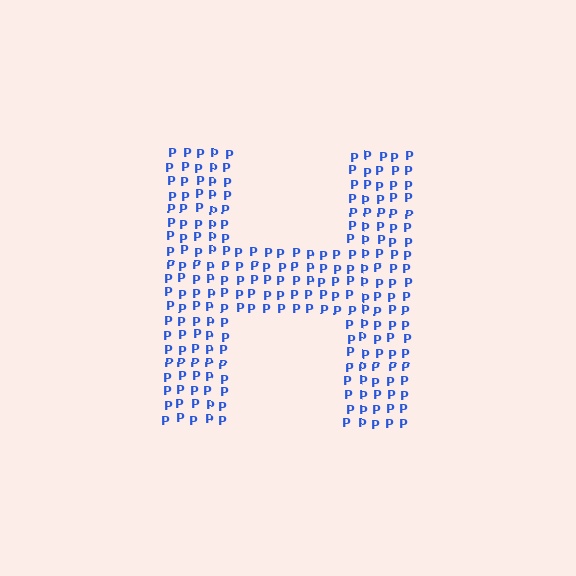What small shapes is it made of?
It is made of small letter P's.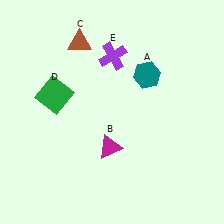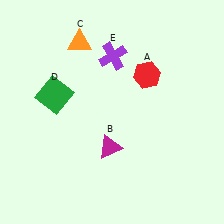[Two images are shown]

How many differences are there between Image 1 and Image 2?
There are 2 differences between the two images.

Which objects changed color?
A changed from teal to red. C changed from brown to orange.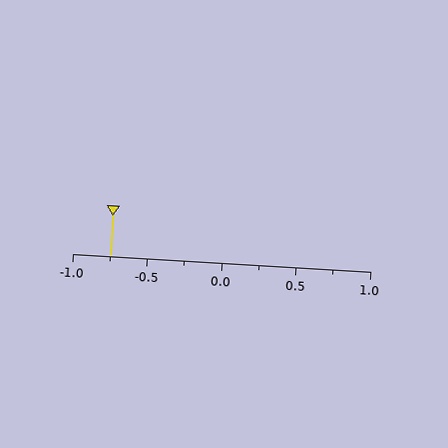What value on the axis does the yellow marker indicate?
The marker indicates approximately -0.75.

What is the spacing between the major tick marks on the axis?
The major ticks are spaced 0.5 apart.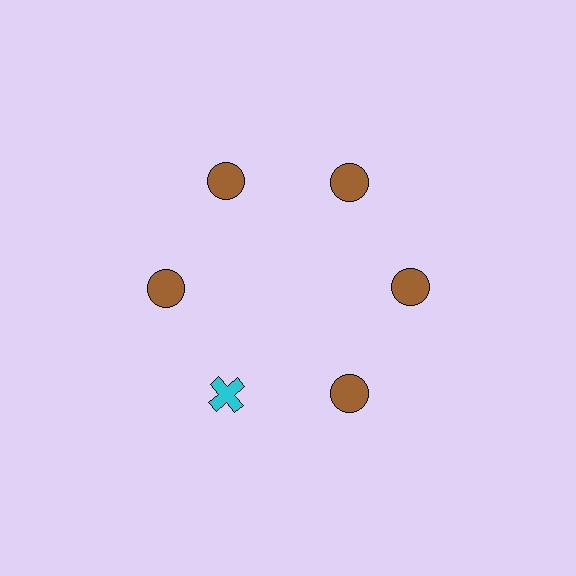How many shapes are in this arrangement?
There are 6 shapes arranged in a ring pattern.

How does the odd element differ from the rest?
It differs in both color (cyan instead of brown) and shape (cross instead of circle).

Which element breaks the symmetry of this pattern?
The cyan cross at roughly the 7 o'clock position breaks the symmetry. All other shapes are brown circles.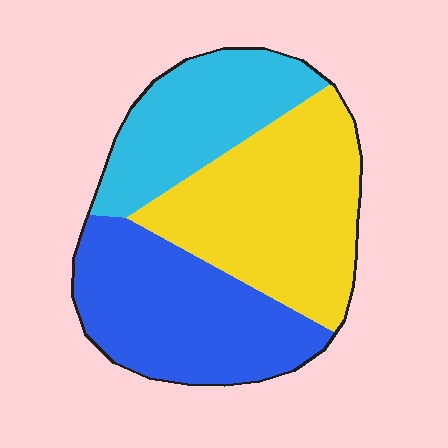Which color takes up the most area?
Yellow, at roughly 40%.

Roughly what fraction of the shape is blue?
Blue takes up between a third and a half of the shape.